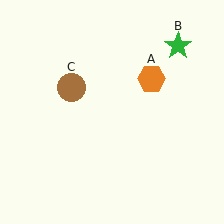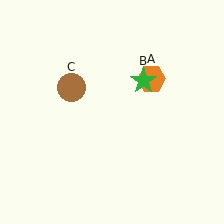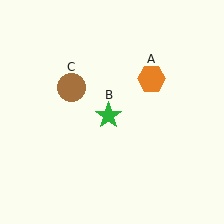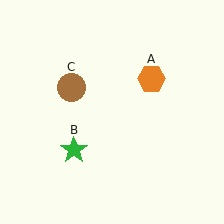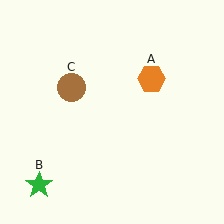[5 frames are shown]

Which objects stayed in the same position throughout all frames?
Orange hexagon (object A) and brown circle (object C) remained stationary.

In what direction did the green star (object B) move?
The green star (object B) moved down and to the left.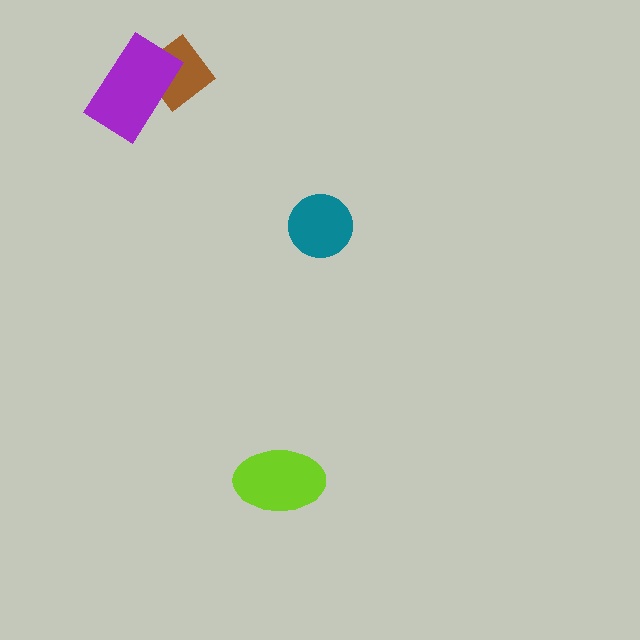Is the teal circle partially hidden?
No, no other shape covers it.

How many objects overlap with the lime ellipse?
0 objects overlap with the lime ellipse.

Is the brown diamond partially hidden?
Yes, it is partially covered by another shape.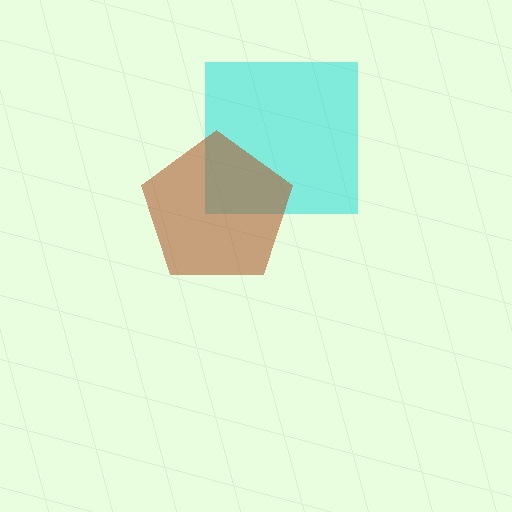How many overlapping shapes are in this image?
There are 2 overlapping shapes in the image.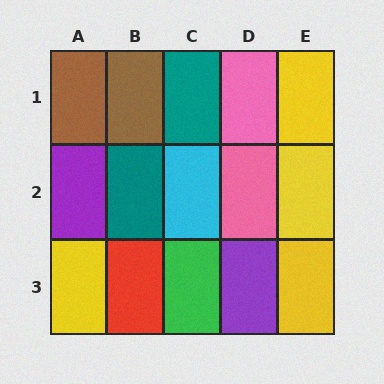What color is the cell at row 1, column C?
Teal.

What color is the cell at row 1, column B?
Brown.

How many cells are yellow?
4 cells are yellow.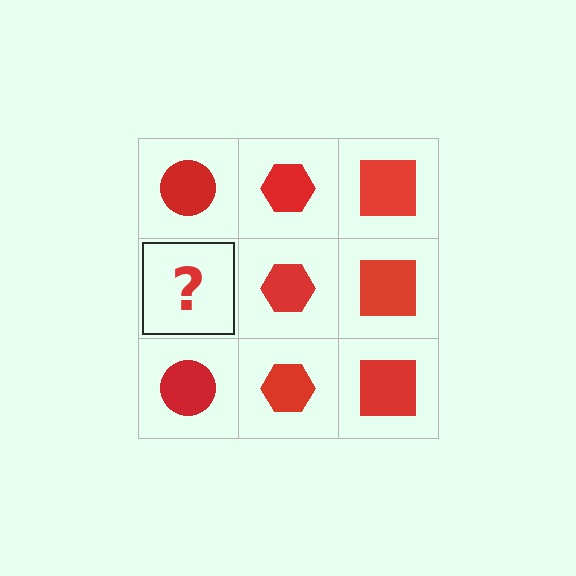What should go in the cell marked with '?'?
The missing cell should contain a red circle.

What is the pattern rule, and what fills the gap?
The rule is that each column has a consistent shape. The gap should be filled with a red circle.